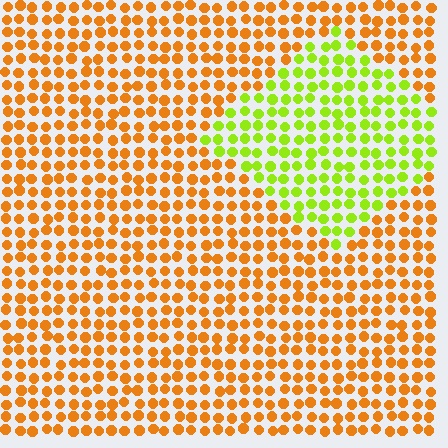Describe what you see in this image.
The image is filled with small orange elements in a uniform arrangement. A diamond-shaped region is visible where the elements are tinted to a slightly different hue, forming a subtle color boundary.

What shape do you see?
I see a diamond.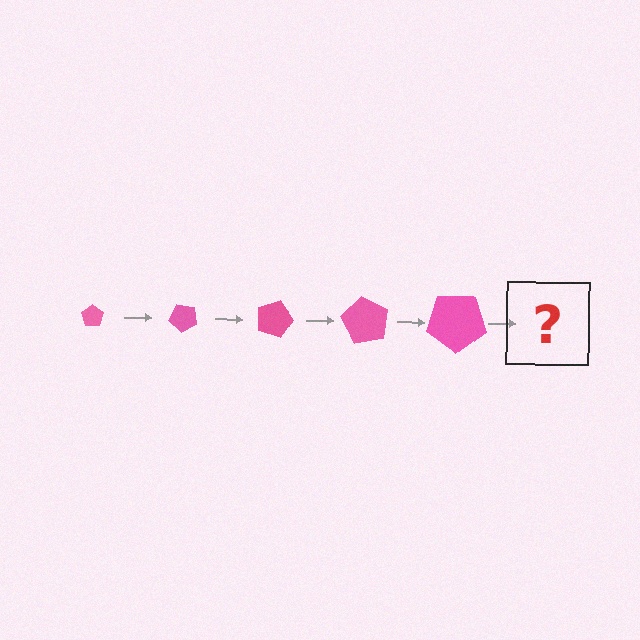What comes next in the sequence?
The next element should be a pentagon, larger than the previous one and rotated 225 degrees from the start.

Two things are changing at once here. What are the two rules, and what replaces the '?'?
The two rules are that the pentagon grows larger each step and it rotates 45 degrees each step. The '?' should be a pentagon, larger than the previous one and rotated 225 degrees from the start.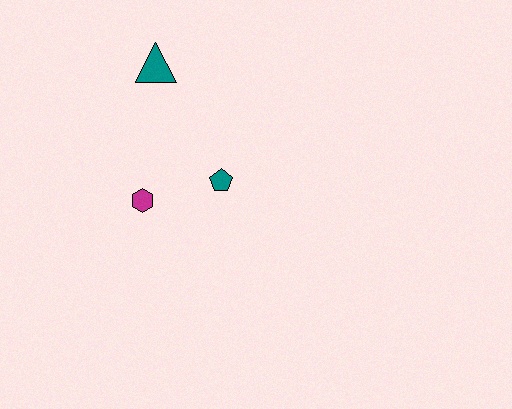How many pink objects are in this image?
There are no pink objects.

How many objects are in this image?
There are 3 objects.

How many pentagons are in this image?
There is 1 pentagon.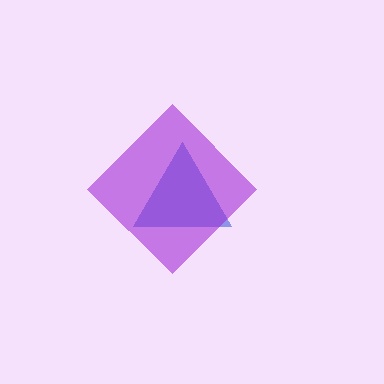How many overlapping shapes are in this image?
There are 2 overlapping shapes in the image.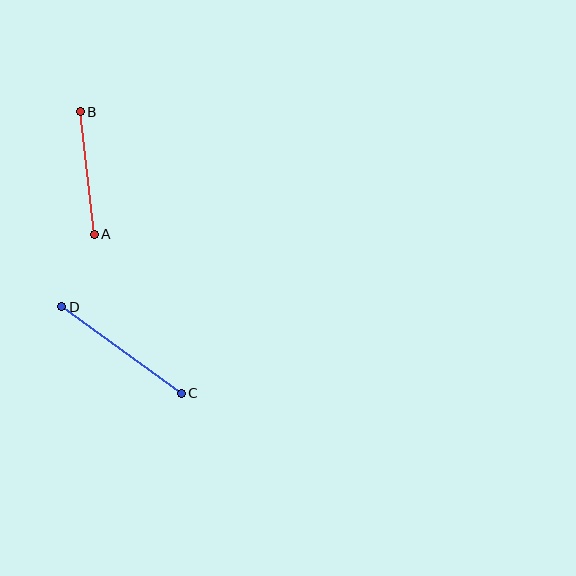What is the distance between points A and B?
The distance is approximately 123 pixels.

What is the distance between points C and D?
The distance is approximately 147 pixels.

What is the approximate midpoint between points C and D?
The midpoint is at approximately (121, 350) pixels.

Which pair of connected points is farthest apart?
Points C and D are farthest apart.